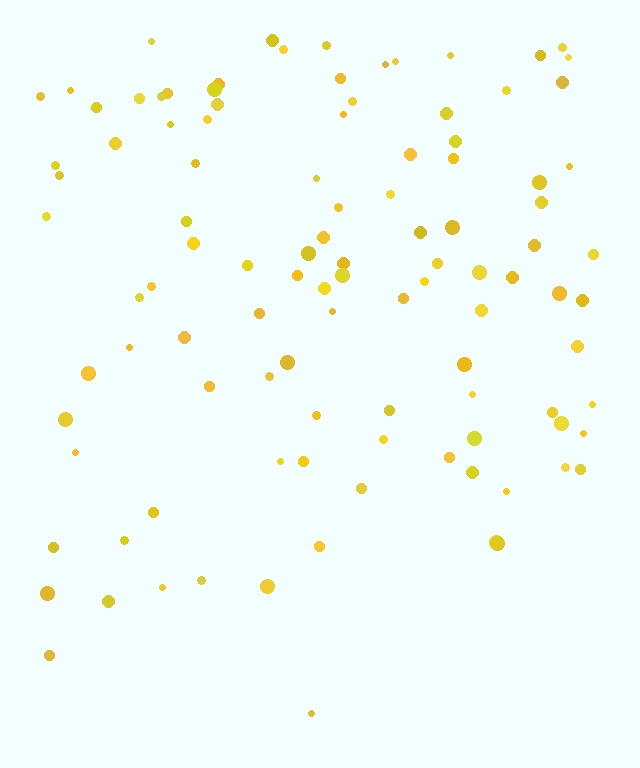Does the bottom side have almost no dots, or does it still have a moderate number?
Still a moderate number, just noticeably fewer than the top.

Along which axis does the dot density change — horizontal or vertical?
Vertical.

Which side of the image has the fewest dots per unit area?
The bottom.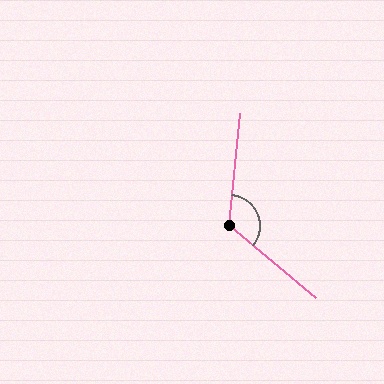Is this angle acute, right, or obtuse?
It is obtuse.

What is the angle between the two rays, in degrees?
Approximately 124 degrees.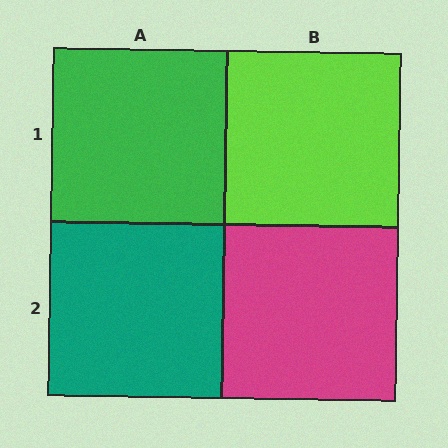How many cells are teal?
1 cell is teal.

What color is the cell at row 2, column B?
Magenta.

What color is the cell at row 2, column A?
Teal.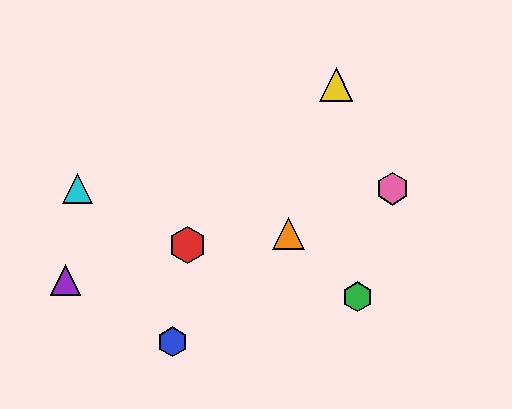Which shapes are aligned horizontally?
The cyan triangle, the pink hexagon are aligned horizontally.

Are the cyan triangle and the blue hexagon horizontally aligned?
No, the cyan triangle is at y≈189 and the blue hexagon is at y≈342.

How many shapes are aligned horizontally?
2 shapes (the cyan triangle, the pink hexagon) are aligned horizontally.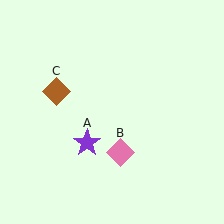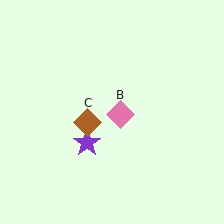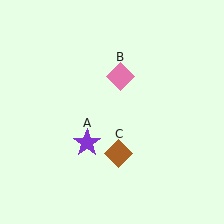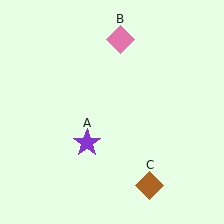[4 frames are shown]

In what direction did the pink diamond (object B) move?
The pink diamond (object B) moved up.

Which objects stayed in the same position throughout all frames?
Purple star (object A) remained stationary.